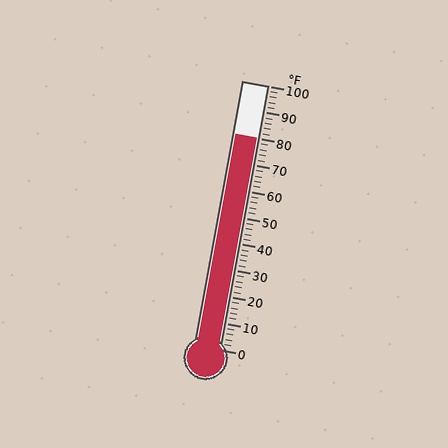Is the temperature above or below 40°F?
The temperature is above 40°F.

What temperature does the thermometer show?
The thermometer shows approximately 80°F.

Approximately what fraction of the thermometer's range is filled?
The thermometer is filled to approximately 80% of its range.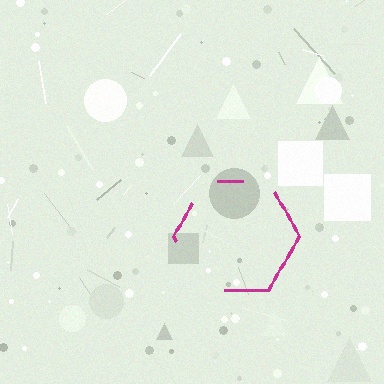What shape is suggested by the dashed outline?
The dashed outline suggests a hexagon.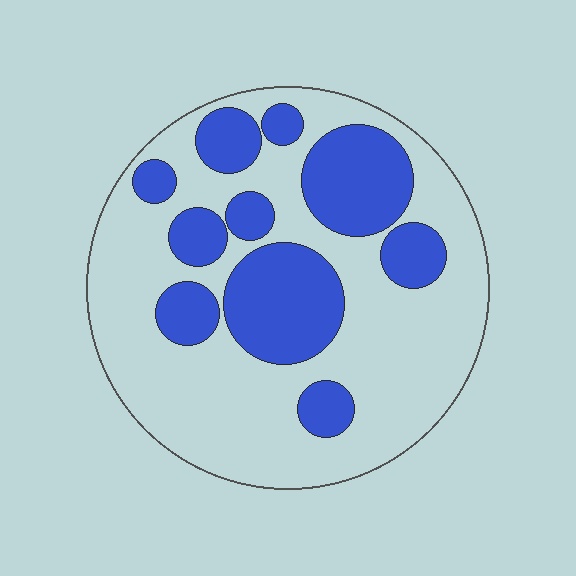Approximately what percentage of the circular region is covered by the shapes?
Approximately 35%.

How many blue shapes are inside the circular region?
10.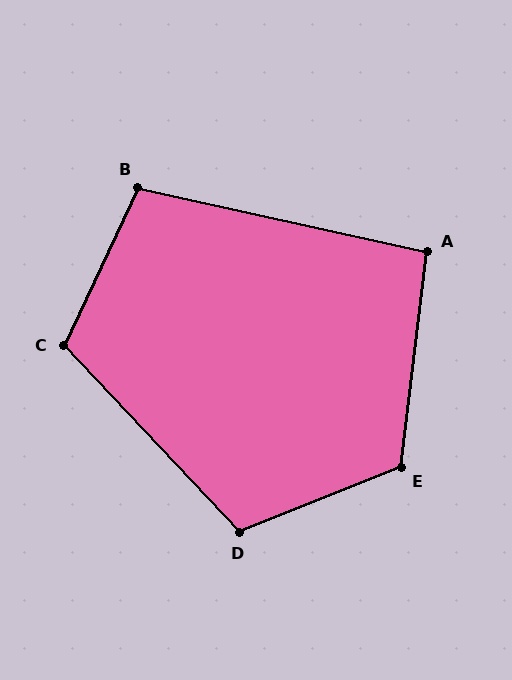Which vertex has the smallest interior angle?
A, at approximately 96 degrees.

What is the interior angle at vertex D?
Approximately 111 degrees (obtuse).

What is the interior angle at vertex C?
Approximately 111 degrees (obtuse).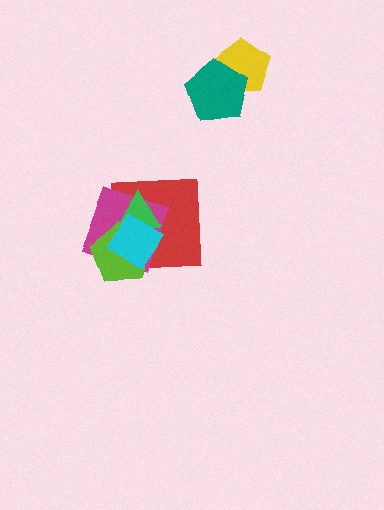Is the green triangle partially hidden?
Yes, it is partially covered by another shape.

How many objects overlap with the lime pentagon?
4 objects overlap with the lime pentagon.